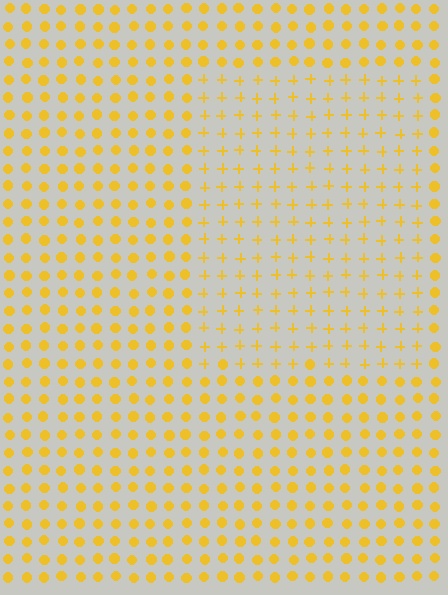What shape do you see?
I see a rectangle.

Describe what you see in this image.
The image is filled with small yellow elements arranged in a uniform grid. A rectangle-shaped region contains plus signs, while the surrounding area contains circles. The boundary is defined purely by the change in element shape.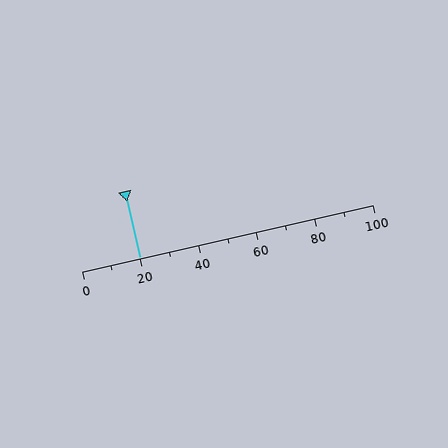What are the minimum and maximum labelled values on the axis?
The axis runs from 0 to 100.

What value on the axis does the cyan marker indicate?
The marker indicates approximately 20.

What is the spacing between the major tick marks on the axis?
The major ticks are spaced 20 apart.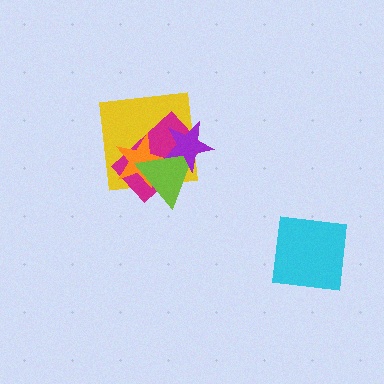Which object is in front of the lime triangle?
The purple star is in front of the lime triangle.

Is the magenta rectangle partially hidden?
Yes, it is partially covered by another shape.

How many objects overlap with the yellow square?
4 objects overlap with the yellow square.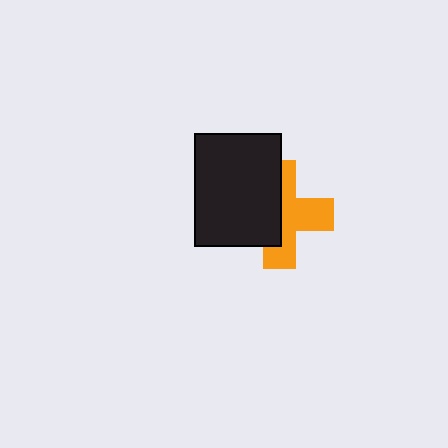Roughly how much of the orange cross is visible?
About half of it is visible (roughly 53%).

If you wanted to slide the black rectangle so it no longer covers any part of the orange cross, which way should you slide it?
Slide it left — that is the most direct way to separate the two shapes.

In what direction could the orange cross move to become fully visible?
The orange cross could move right. That would shift it out from behind the black rectangle entirely.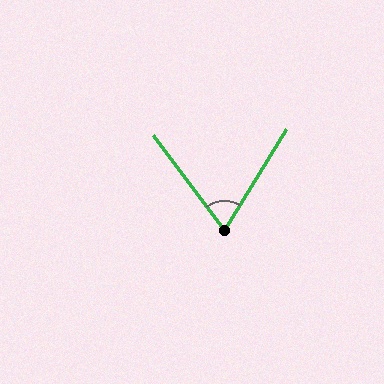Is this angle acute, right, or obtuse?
It is acute.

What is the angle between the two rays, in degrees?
Approximately 68 degrees.